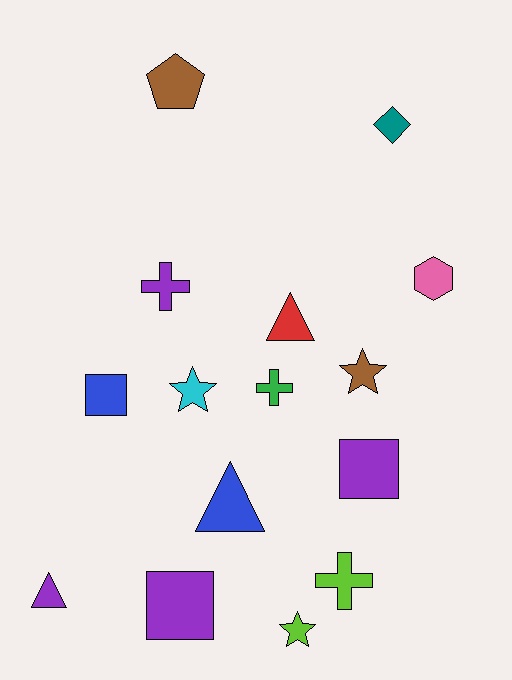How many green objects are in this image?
There is 1 green object.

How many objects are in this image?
There are 15 objects.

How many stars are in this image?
There are 3 stars.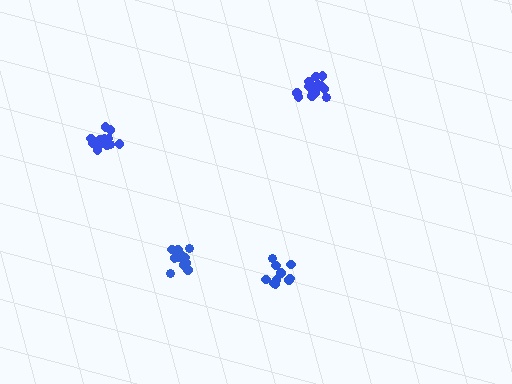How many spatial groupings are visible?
There are 4 spatial groupings.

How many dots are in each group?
Group 1: 14 dots, Group 2: 15 dots, Group 3: 10 dots, Group 4: 16 dots (55 total).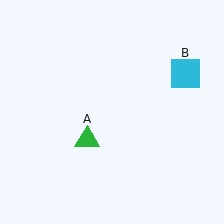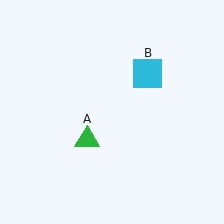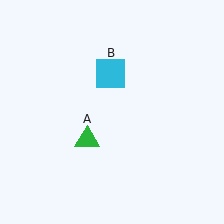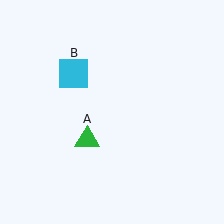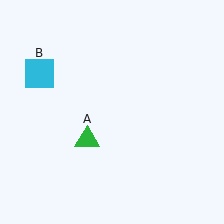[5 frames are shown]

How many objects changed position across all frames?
1 object changed position: cyan square (object B).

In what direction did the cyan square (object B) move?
The cyan square (object B) moved left.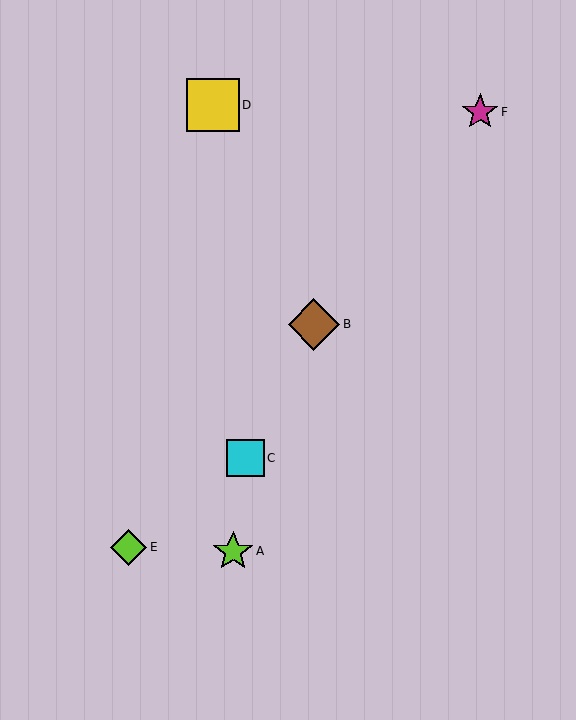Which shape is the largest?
The yellow square (labeled D) is the largest.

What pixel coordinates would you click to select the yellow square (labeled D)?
Click at (213, 105) to select the yellow square D.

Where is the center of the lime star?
The center of the lime star is at (233, 551).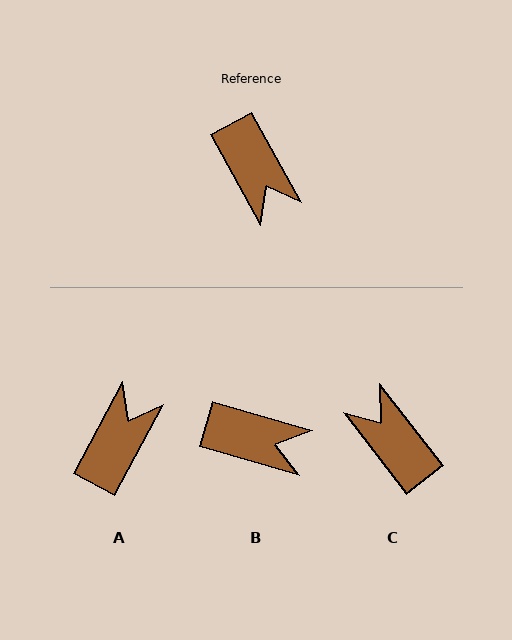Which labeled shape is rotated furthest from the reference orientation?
C, about 171 degrees away.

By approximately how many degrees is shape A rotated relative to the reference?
Approximately 123 degrees counter-clockwise.